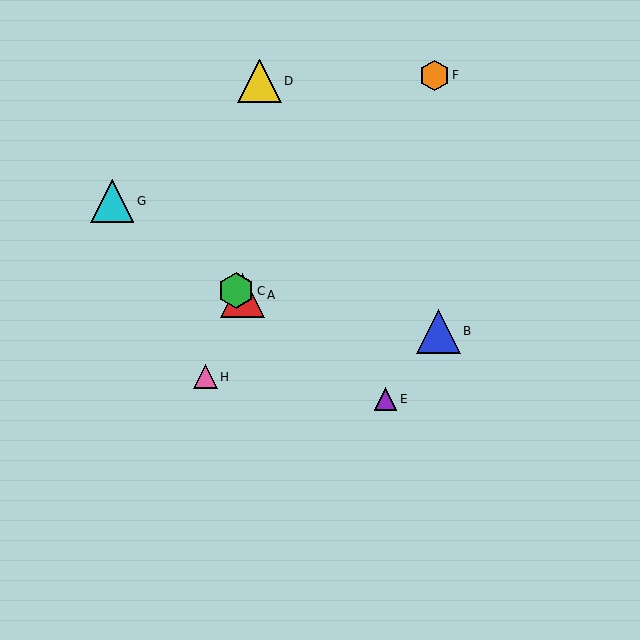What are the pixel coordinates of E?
Object E is at (385, 399).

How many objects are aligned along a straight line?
4 objects (A, C, E, G) are aligned along a straight line.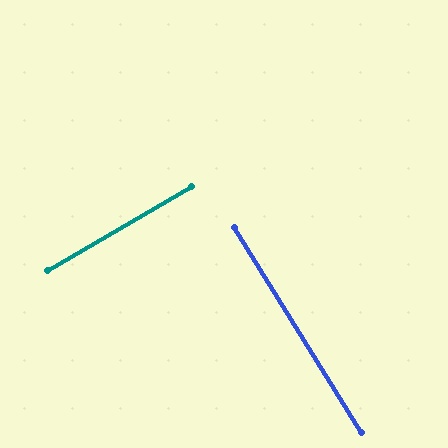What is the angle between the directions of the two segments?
Approximately 88 degrees.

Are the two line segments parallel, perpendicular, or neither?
Perpendicular — they meet at approximately 88°.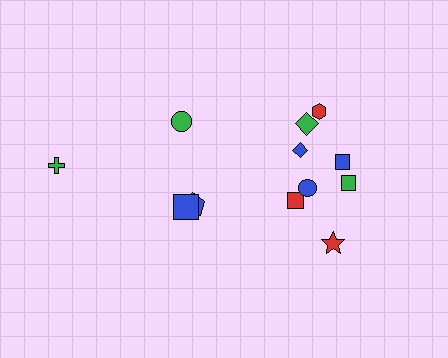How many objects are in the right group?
There are 8 objects.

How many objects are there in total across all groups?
There are 12 objects.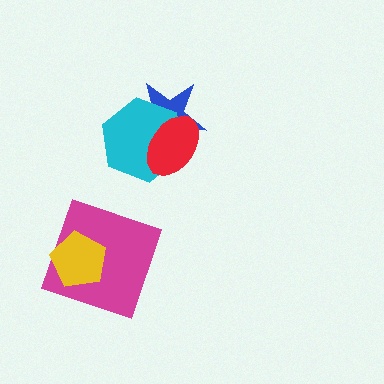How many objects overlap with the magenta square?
1 object overlaps with the magenta square.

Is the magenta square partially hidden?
Yes, it is partially covered by another shape.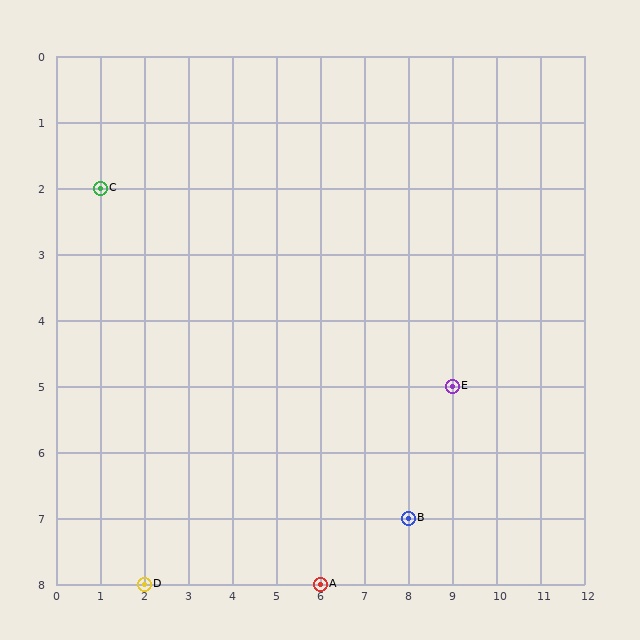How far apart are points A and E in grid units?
Points A and E are 3 columns and 3 rows apart (about 4.2 grid units diagonally).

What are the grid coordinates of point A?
Point A is at grid coordinates (6, 8).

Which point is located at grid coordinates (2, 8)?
Point D is at (2, 8).